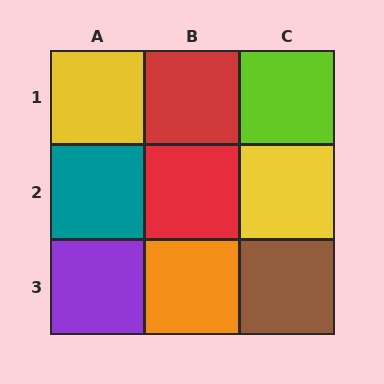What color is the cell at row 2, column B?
Red.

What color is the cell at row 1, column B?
Red.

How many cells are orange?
1 cell is orange.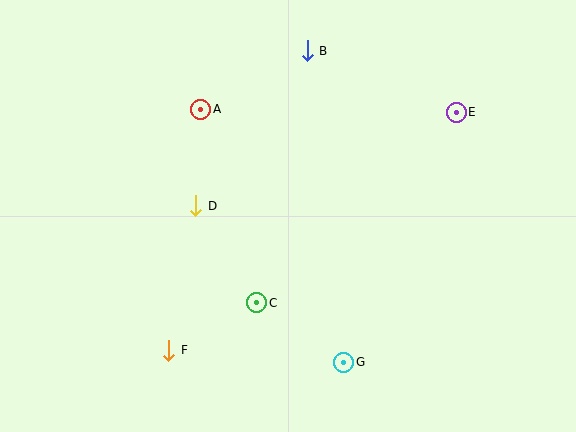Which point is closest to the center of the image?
Point C at (257, 303) is closest to the center.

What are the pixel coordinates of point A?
Point A is at (201, 109).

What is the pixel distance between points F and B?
The distance between F and B is 330 pixels.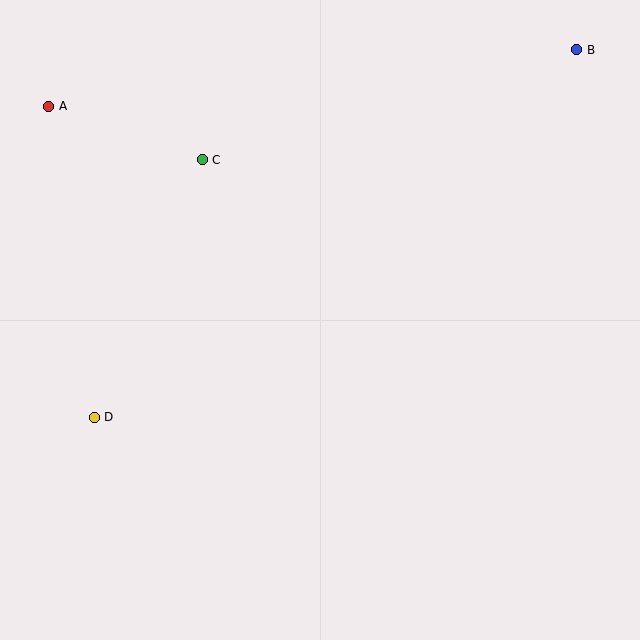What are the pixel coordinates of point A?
Point A is at (49, 106).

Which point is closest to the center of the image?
Point C at (202, 160) is closest to the center.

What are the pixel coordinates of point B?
Point B is at (577, 50).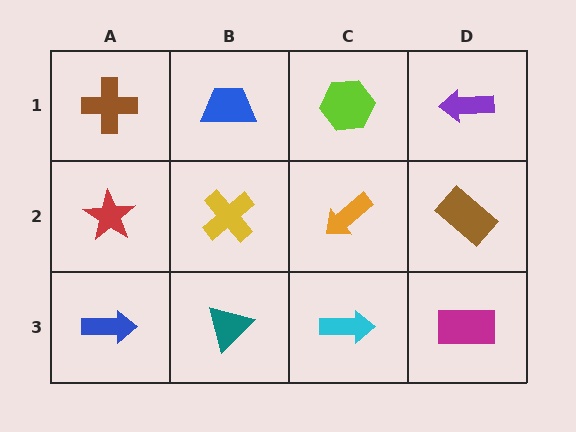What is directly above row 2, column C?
A lime hexagon.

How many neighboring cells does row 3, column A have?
2.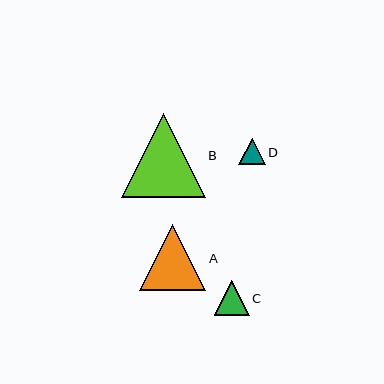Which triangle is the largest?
Triangle B is the largest with a size of approximately 84 pixels.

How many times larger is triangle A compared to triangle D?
Triangle A is approximately 2.5 times the size of triangle D.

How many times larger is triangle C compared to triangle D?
Triangle C is approximately 1.3 times the size of triangle D.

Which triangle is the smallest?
Triangle D is the smallest with a size of approximately 26 pixels.